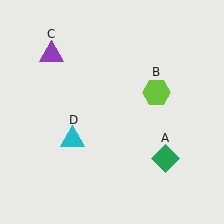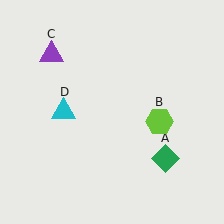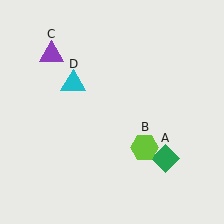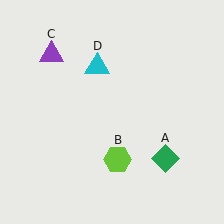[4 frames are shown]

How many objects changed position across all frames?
2 objects changed position: lime hexagon (object B), cyan triangle (object D).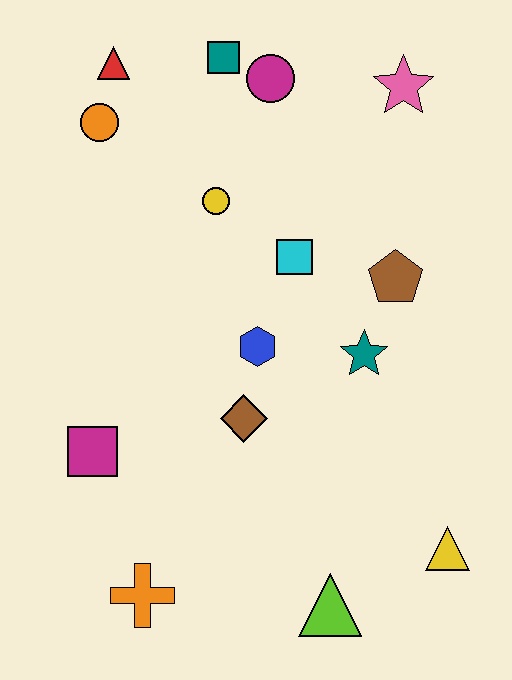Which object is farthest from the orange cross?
The pink star is farthest from the orange cross.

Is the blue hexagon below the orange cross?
No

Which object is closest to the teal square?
The magenta circle is closest to the teal square.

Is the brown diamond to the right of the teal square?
Yes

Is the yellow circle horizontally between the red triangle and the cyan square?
Yes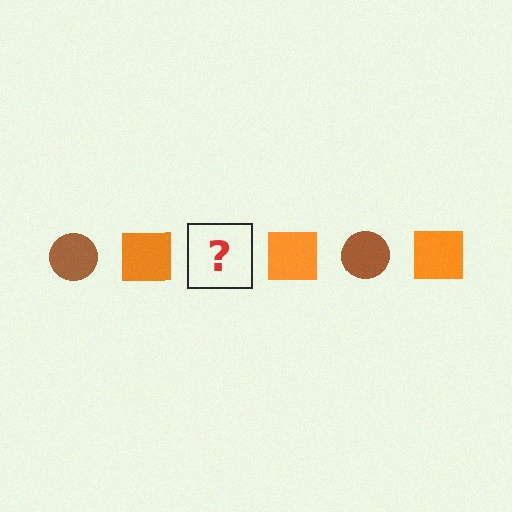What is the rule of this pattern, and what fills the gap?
The rule is that the pattern alternates between brown circle and orange square. The gap should be filled with a brown circle.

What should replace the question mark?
The question mark should be replaced with a brown circle.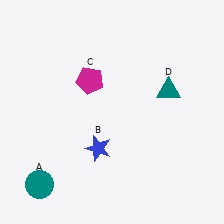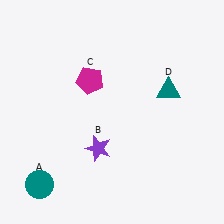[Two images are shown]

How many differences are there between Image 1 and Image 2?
There is 1 difference between the two images.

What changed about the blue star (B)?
In Image 1, B is blue. In Image 2, it changed to purple.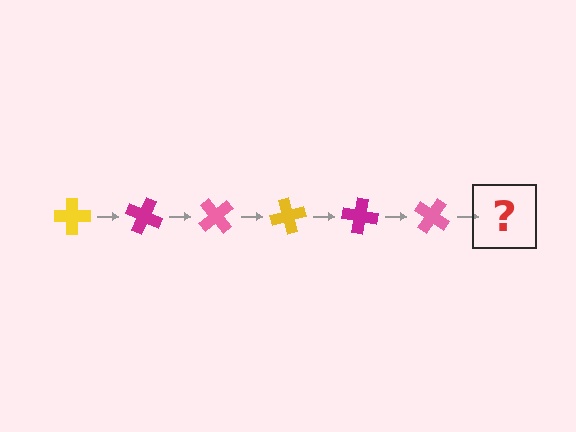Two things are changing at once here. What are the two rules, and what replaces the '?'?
The two rules are that it rotates 25 degrees each step and the color cycles through yellow, magenta, and pink. The '?' should be a yellow cross, rotated 150 degrees from the start.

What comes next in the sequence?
The next element should be a yellow cross, rotated 150 degrees from the start.